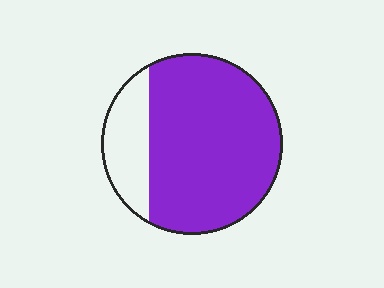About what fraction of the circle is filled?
About four fifths (4/5).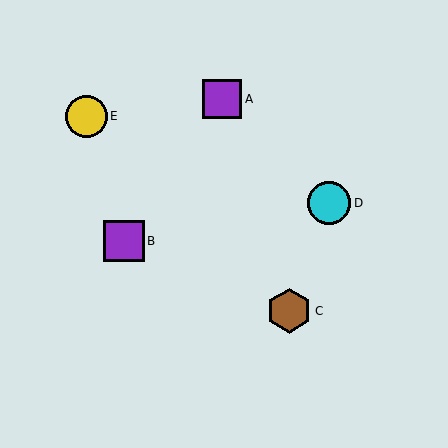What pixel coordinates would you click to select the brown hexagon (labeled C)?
Click at (289, 311) to select the brown hexagon C.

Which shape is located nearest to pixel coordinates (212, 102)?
The purple square (labeled A) at (222, 99) is nearest to that location.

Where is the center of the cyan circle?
The center of the cyan circle is at (329, 203).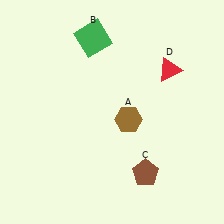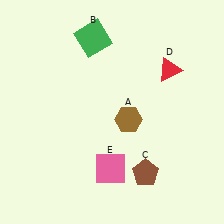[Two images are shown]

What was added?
A pink square (E) was added in Image 2.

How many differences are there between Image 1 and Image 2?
There is 1 difference between the two images.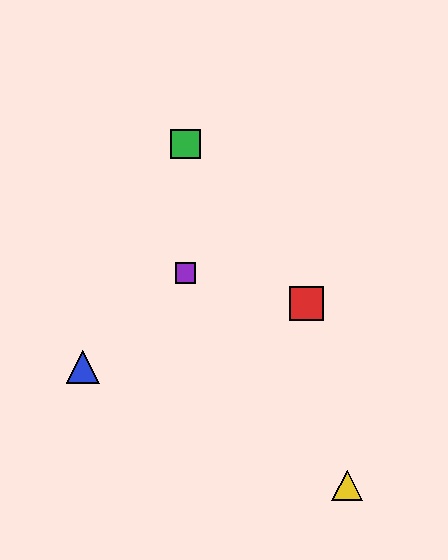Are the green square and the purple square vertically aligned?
Yes, both are at x≈185.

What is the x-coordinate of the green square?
The green square is at x≈185.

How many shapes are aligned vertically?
2 shapes (the green square, the purple square) are aligned vertically.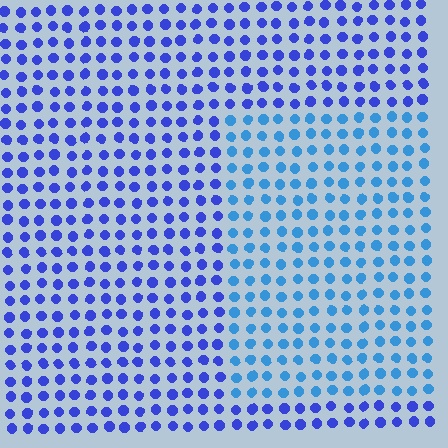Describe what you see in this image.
The image is filled with small blue elements in a uniform arrangement. A rectangle-shaped region is visible where the elements are tinted to a slightly different hue, forming a subtle color boundary.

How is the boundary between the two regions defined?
The boundary is defined purely by a slight shift in hue (about 31 degrees). Spacing, size, and orientation are identical on both sides.